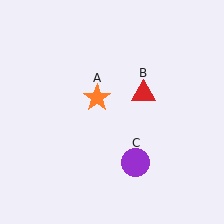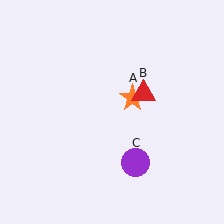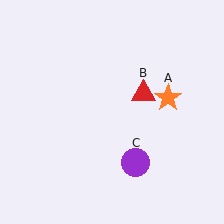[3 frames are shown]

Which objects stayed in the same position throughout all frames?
Red triangle (object B) and purple circle (object C) remained stationary.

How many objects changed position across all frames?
1 object changed position: orange star (object A).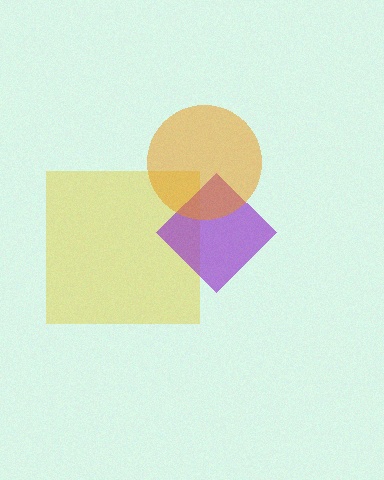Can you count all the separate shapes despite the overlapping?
Yes, there are 3 separate shapes.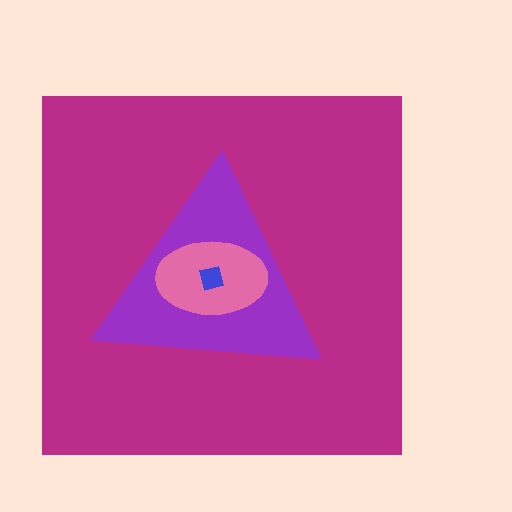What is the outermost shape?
The magenta square.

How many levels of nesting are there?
4.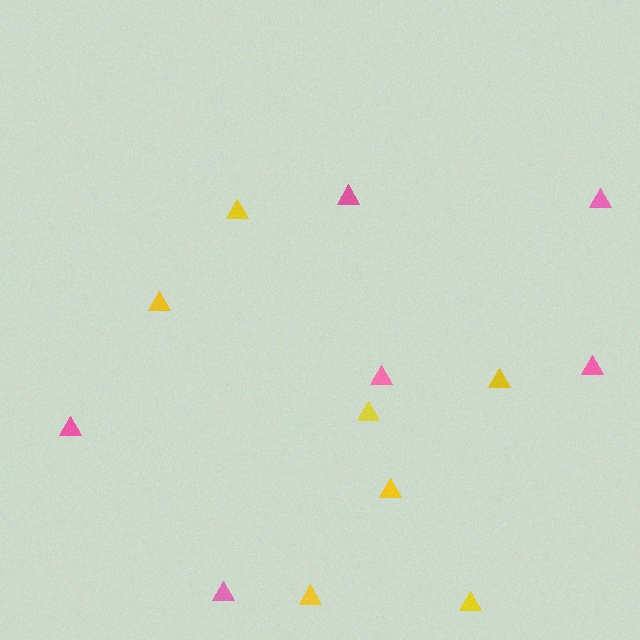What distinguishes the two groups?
There are 2 groups: one group of yellow triangles (7) and one group of pink triangles (6).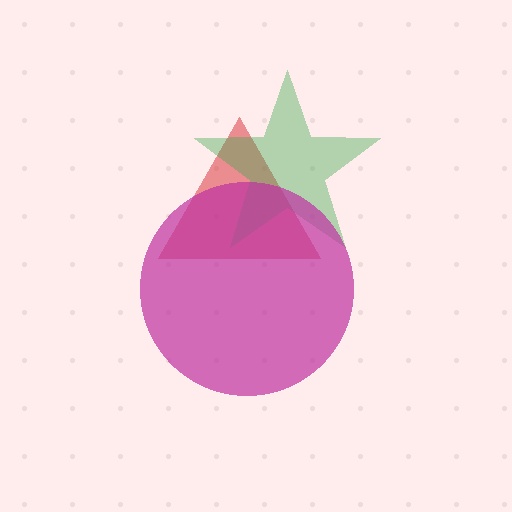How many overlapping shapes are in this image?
There are 3 overlapping shapes in the image.